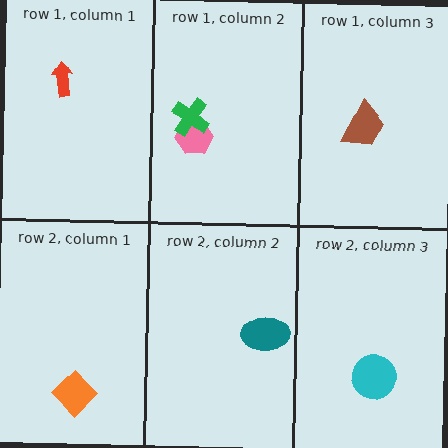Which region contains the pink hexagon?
The row 1, column 2 region.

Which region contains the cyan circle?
The row 2, column 3 region.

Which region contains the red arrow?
The row 1, column 1 region.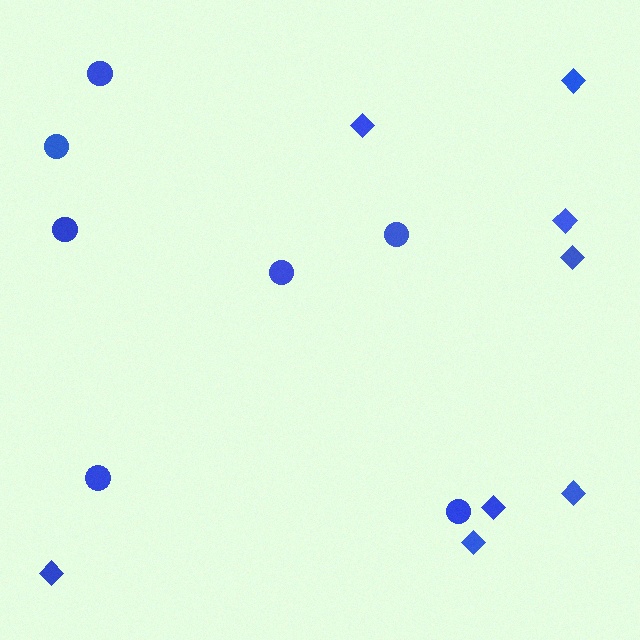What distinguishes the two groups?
There are 2 groups: one group of diamonds (8) and one group of circles (7).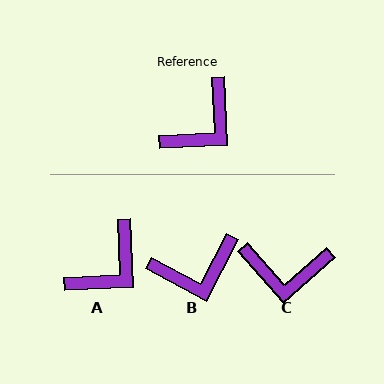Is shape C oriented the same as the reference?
No, it is off by about 51 degrees.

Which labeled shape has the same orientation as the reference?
A.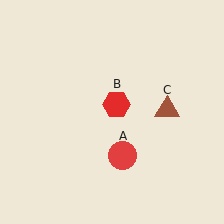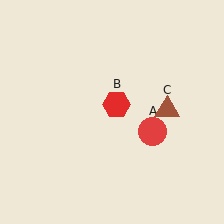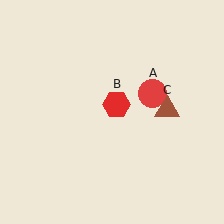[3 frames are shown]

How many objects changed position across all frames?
1 object changed position: red circle (object A).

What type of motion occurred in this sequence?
The red circle (object A) rotated counterclockwise around the center of the scene.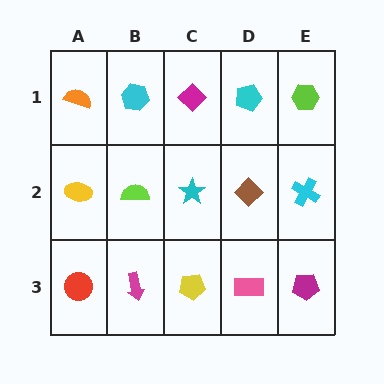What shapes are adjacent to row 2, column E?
A lime hexagon (row 1, column E), a magenta pentagon (row 3, column E), a brown diamond (row 2, column D).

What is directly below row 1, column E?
A cyan cross.